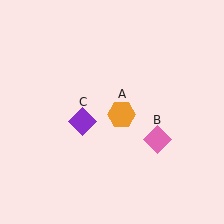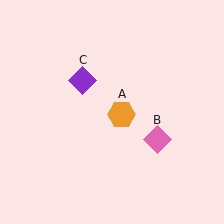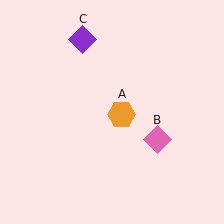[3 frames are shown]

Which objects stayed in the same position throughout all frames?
Orange hexagon (object A) and pink diamond (object B) remained stationary.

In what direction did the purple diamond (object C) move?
The purple diamond (object C) moved up.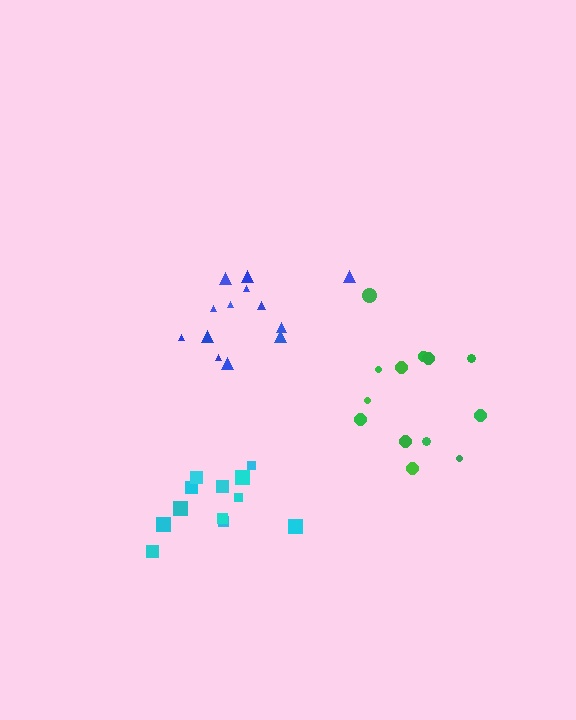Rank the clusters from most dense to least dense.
cyan, blue, green.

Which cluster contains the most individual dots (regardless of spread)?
Blue (13).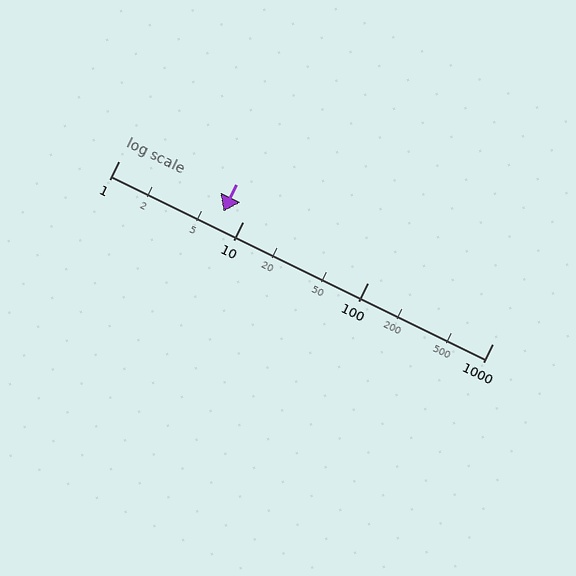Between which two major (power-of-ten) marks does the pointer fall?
The pointer is between 1 and 10.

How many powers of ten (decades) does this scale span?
The scale spans 3 decades, from 1 to 1000.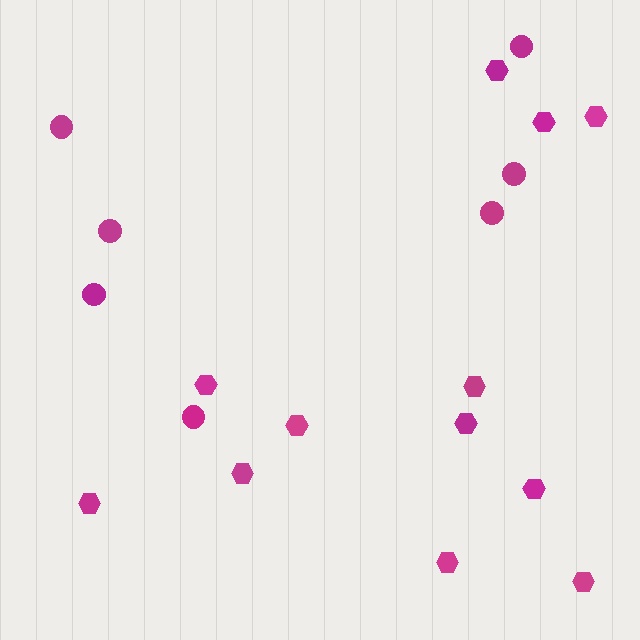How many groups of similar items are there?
There are 2 groups: one group of hexagons (12) and one group of circles (7).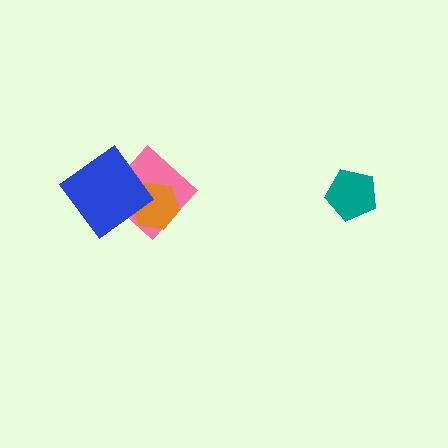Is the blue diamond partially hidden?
No, no other shape covers it.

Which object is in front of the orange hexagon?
The blue diamond is in front of the orange hexagon.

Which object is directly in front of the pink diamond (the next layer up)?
The orange hexagon is directly in front of the pink diamond.